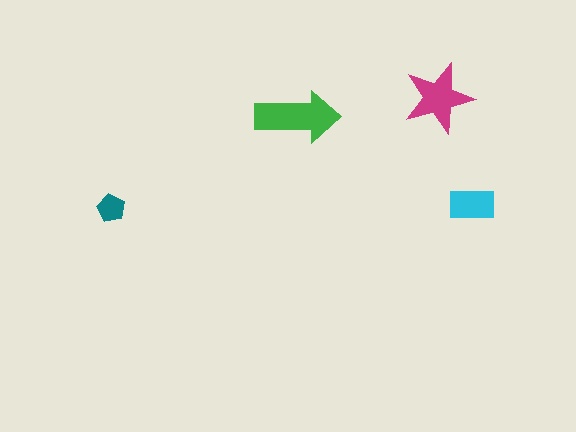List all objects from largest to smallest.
The green arrow, the magenta star, the cyan rectangle, the teal pentagon.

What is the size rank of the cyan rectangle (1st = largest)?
3rd.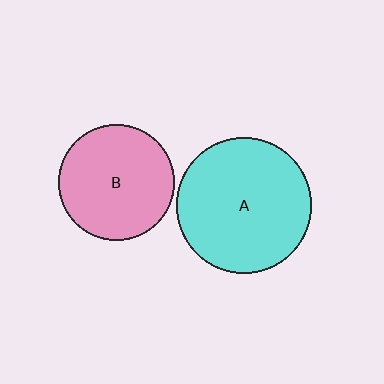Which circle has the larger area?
Circle A (cyan).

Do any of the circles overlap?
No, none of the circles overlap.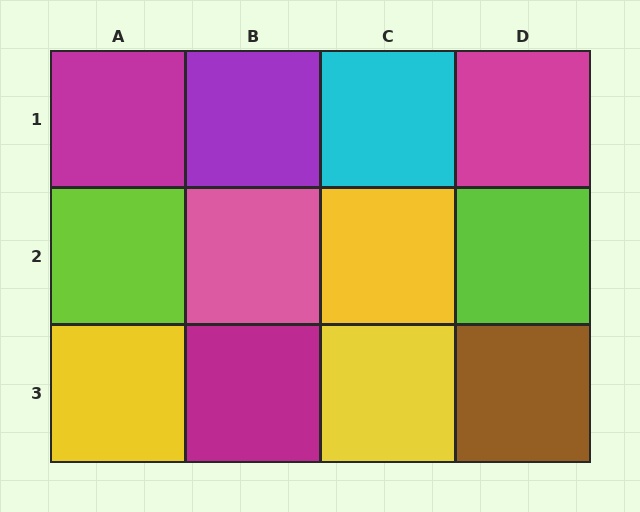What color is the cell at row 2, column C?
Yellow.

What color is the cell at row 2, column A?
Lime.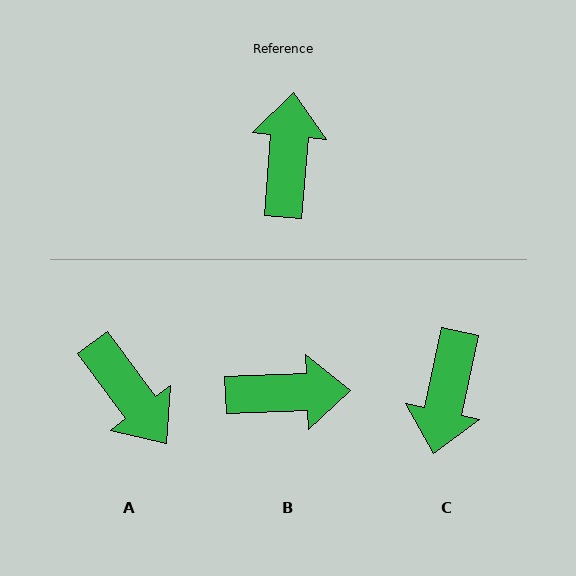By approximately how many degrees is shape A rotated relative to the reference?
Approximately 139 degrees clockwise.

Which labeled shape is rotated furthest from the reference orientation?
C, about 172 degrees away.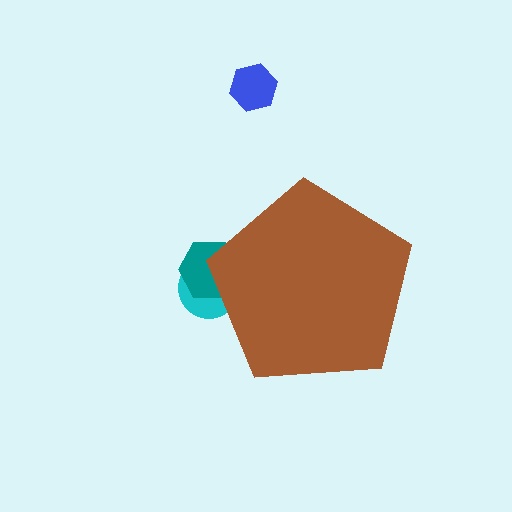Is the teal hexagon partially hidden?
Yes, the teal hexagon is partially hidden behind the brown pentagon.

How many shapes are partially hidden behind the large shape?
2 shapes are partially hidden.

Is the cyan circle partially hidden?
Yes, the cyan circle is partially hidden behind the brown pentagon.